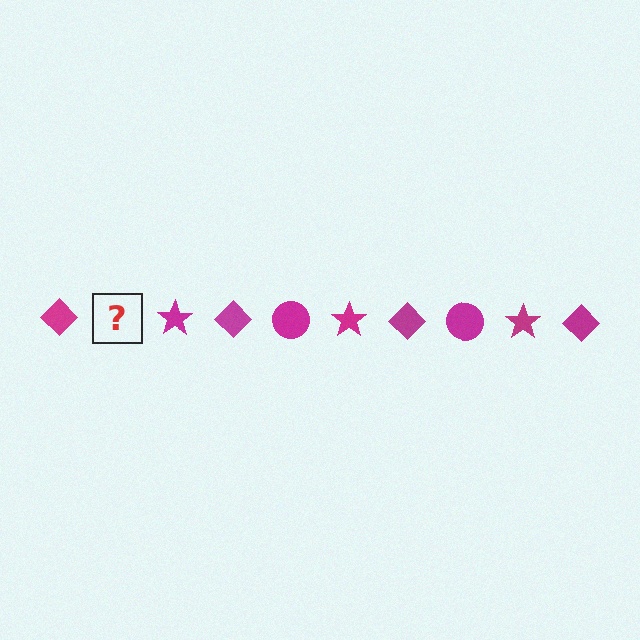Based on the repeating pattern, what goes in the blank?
The blank should be a magenta circle.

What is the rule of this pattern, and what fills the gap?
The rule is that the pattern cycles through diamond, circle, star shapes in magenta. The gap should be filled with a magenta circle.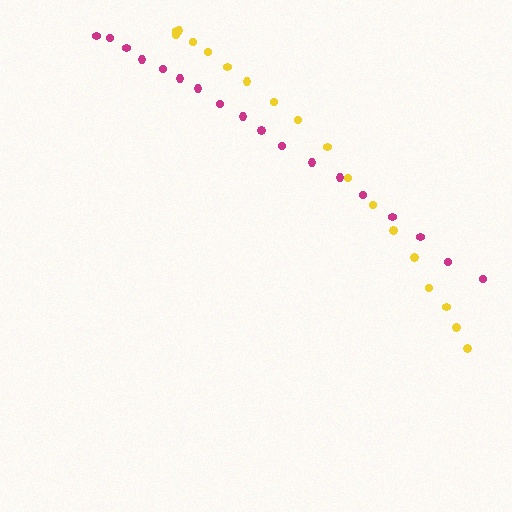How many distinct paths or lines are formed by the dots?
There are 2 distinct paths.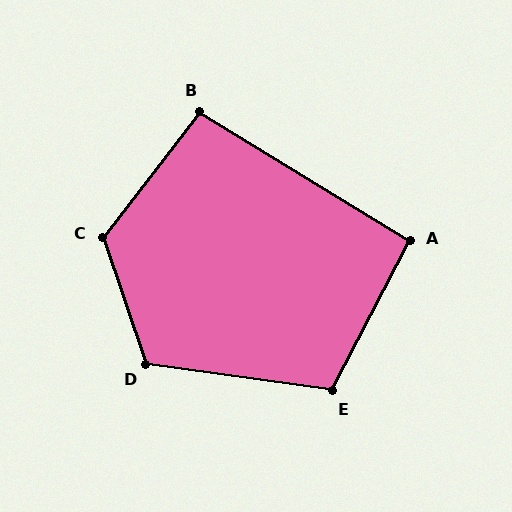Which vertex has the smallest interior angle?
A, at approximately 94 degrees.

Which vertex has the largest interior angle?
C, at approximately 124 degrees.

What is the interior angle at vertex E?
Approximately 109 degrees (obtuse).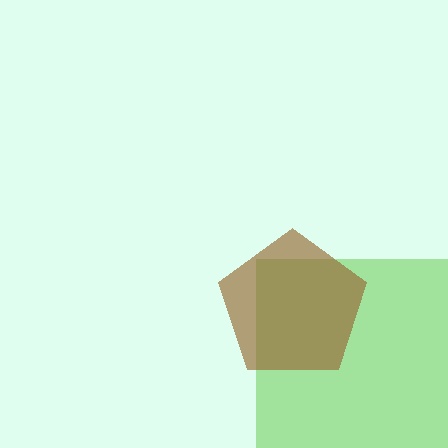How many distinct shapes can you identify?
There are 2 distinct shapes: a lime square, a brown pentagon.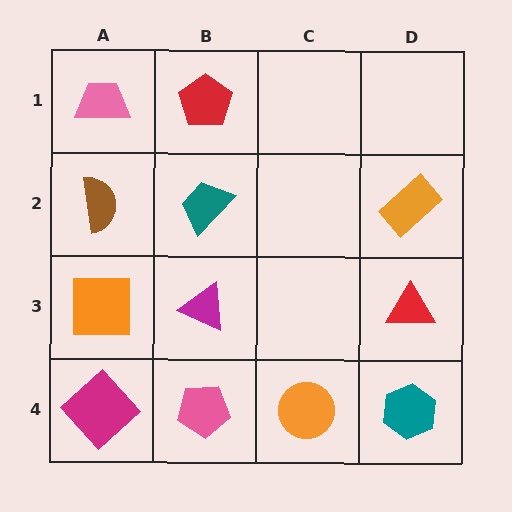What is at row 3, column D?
A red triangle.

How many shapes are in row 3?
3 shapes.